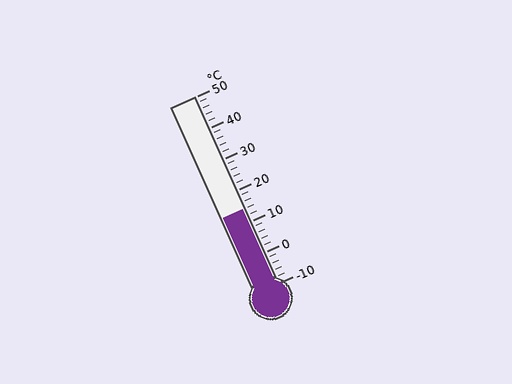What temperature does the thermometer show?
The thermometer shows approximately 14°C.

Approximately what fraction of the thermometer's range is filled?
The thermometer is filled to approximately 40% of its range.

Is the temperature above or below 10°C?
The temperature is above 10°C.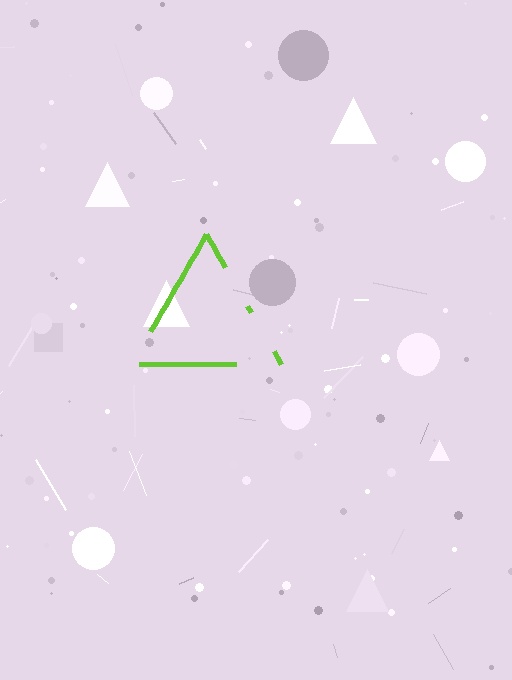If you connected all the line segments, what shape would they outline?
They would outline a triangle.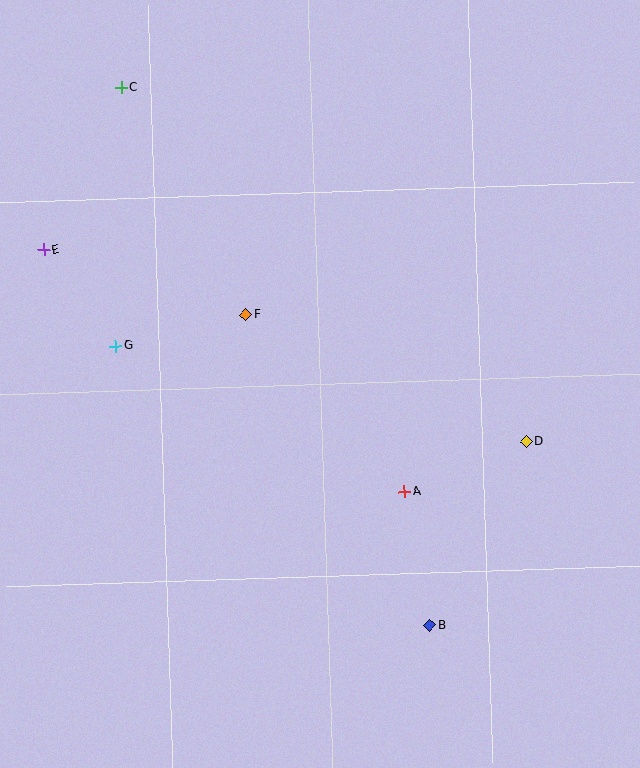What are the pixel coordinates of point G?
Point G is at (115, 346).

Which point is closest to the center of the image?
Point F at (245, 315) is closest to the center.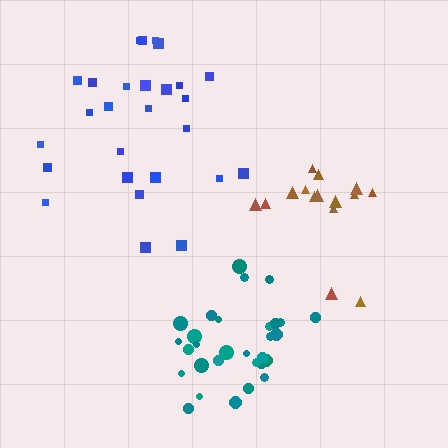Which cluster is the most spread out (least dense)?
Blue.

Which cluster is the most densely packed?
Teal.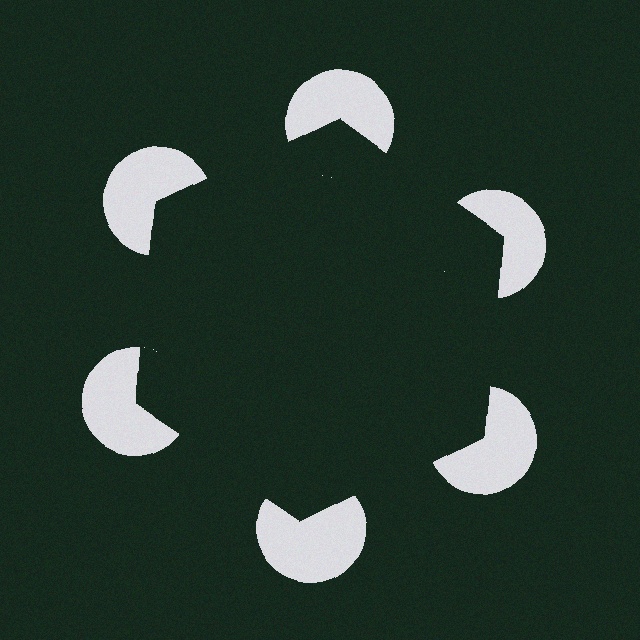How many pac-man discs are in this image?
There are 6 — one at each vertex of the illusory hexagon.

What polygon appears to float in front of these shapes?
An illusory hexagon — its edges are inferred from the aligned wedge cuts in the pac-man discs, not physically drawn.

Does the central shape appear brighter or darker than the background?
It typically appears slightly darker than the background, even though no actual brightness change is drawn.